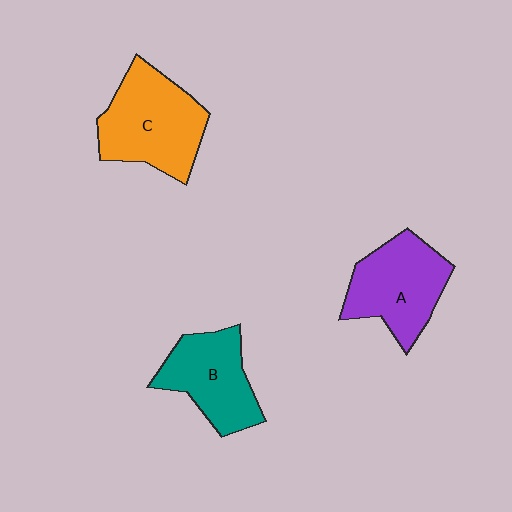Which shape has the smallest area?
Shape B (teal).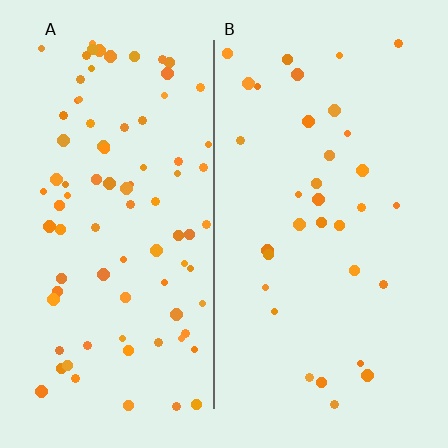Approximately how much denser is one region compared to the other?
Approximately 2.5× — region A over region B.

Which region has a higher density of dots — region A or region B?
A (the left).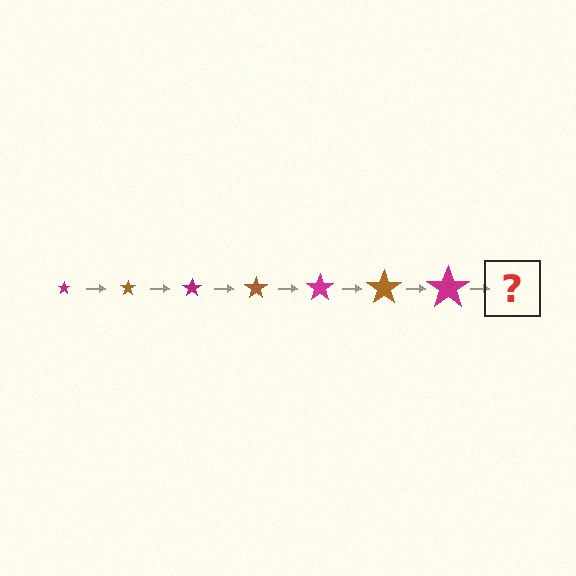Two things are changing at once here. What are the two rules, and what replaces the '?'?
The two rules are that the star grows larger each step and the color cycles through magenta and brown. The '?' should be a brown star, larger than the previous one.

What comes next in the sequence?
The next element should be a brown star, larger than the previous one.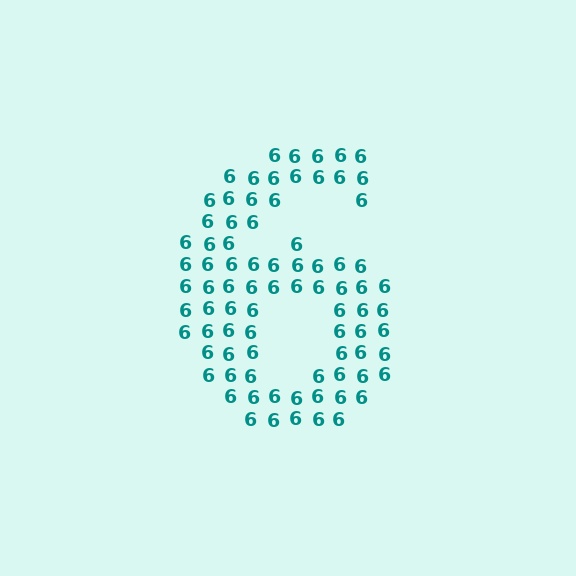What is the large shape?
The large shape is the digit 6.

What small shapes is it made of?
It is made of small digit 6's.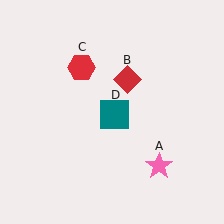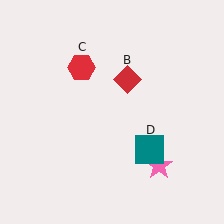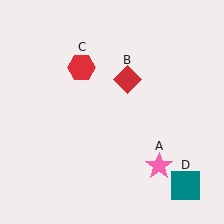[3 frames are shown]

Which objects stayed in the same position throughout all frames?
Pink star (object A) and red diamond (object B) and red hexagon (object C) remained stationary.